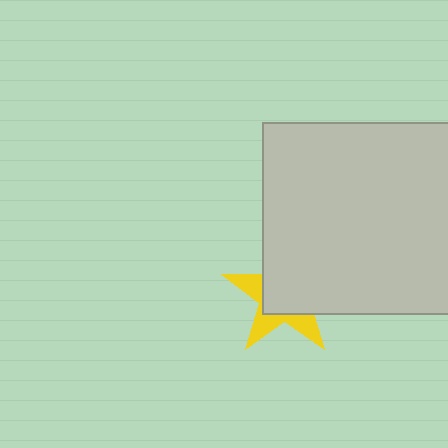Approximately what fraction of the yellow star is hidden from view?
Roughly 63% of the yellow star is hidden behind the light gray square.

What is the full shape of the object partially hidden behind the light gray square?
The partially hidden object is a yellow star.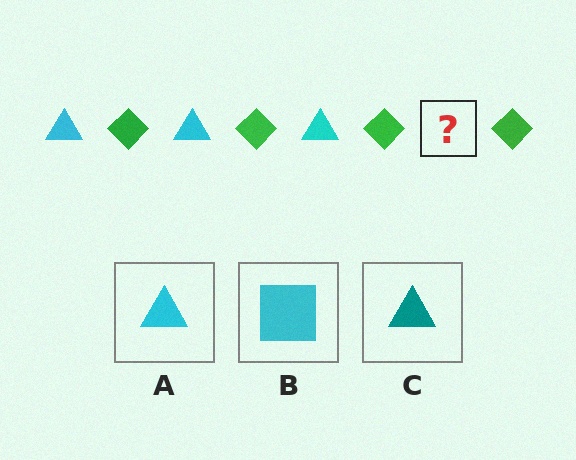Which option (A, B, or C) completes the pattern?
A.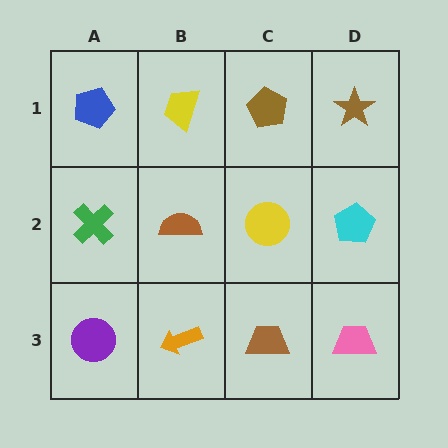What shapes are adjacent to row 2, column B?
A yellow trapezoid (row 1, column B), an orange arrow (row 3, column B), a green cross (row 2, column A), a yellow circle (row 2, column C).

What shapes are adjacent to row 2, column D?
A brown star (row 1, column D), a pink trapezoid (row 3, column D), a yellow circle (row 2, column C).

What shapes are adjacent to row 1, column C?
A yellow circle (row 2, column C), a yellow trapezoid (row 1, column B), a brown star (row 1, column D).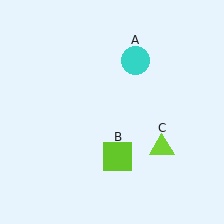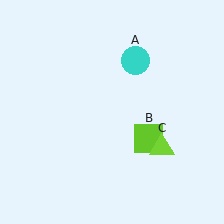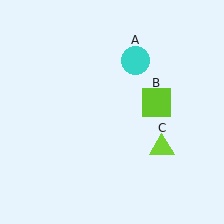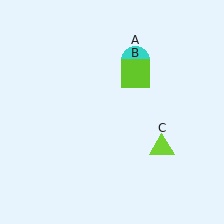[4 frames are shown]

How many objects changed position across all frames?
1 object changed position: lime square (object B).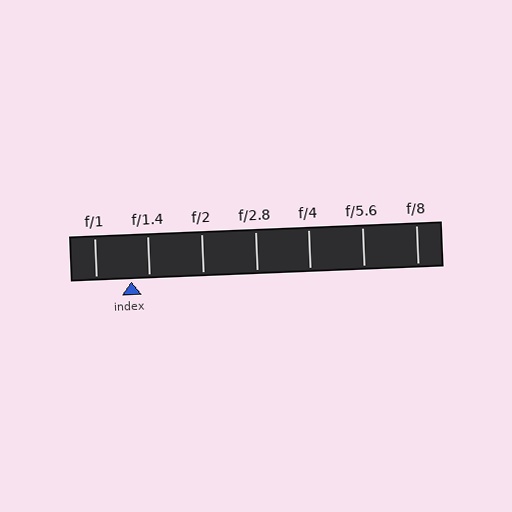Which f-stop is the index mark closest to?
The index mark is closest to f/1.4.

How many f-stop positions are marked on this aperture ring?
There are 7 f-stop positions marked.